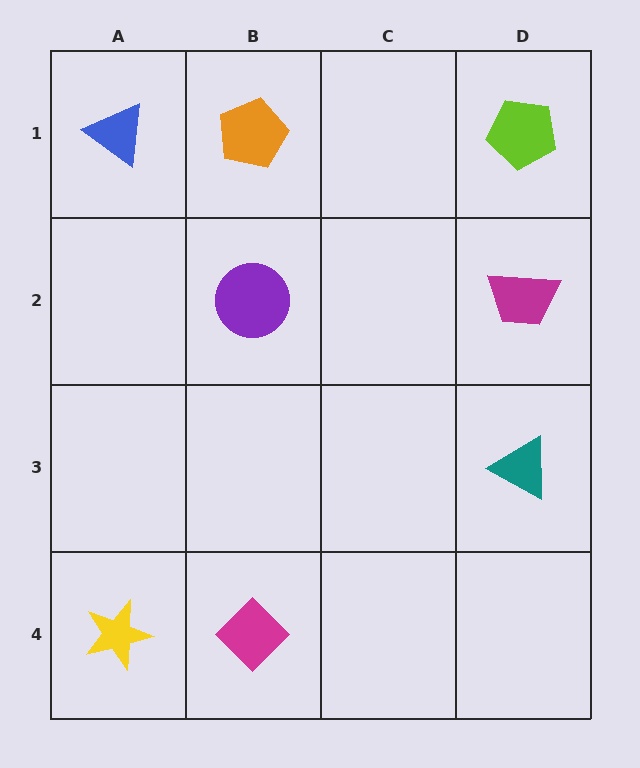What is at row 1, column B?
An orange pentagon.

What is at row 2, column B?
A purple circle.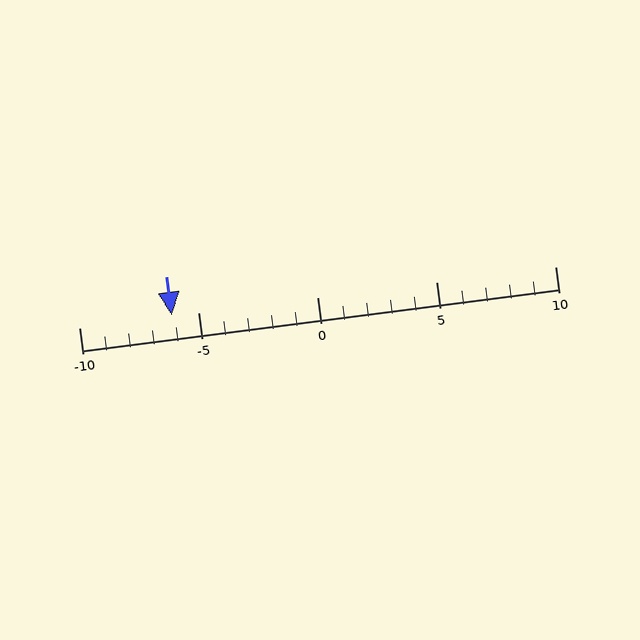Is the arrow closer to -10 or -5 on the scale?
The arrow is closer to -5.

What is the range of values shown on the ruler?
The ruler shows values from -10 to 10.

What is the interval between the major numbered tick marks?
The major tick marks are spaced 5 units apart.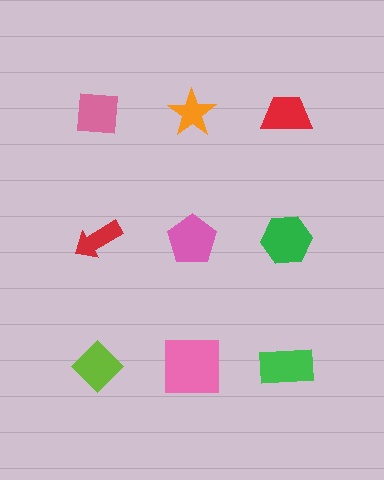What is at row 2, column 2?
A pink pentagon.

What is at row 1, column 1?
A pink square.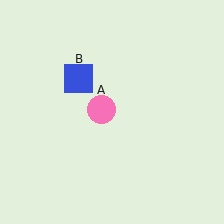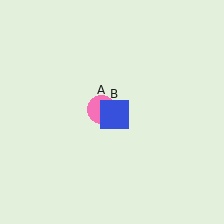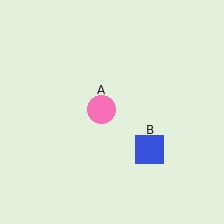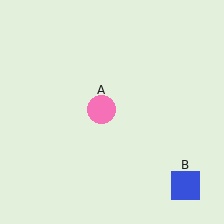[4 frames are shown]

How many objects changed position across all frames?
1 object changed position: blue square (object B).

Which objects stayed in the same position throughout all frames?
Pink circle (object A) remained stationary.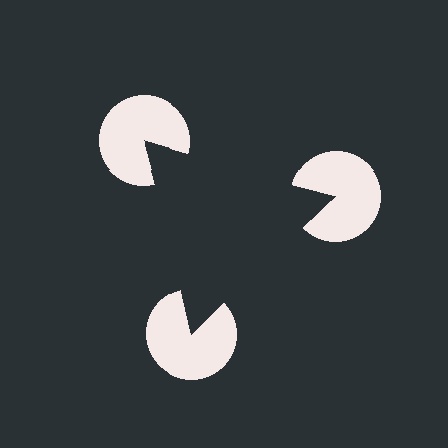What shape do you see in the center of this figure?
An illusory triangle — its edges are inferred from the aligned wedge cuts in the pac-man discs, not physically drawn.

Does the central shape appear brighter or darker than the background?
It typically appears slightly darker than the background, even though no actual brightness change is drawn.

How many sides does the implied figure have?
3 sides.